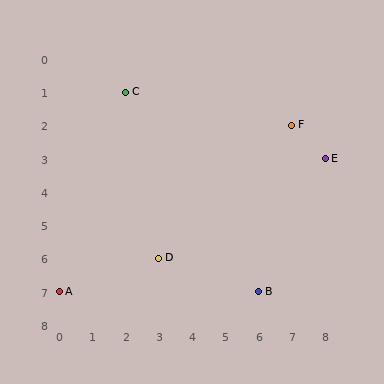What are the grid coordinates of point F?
Point F is at grid coordinates (7, 2).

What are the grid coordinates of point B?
Point B is at grid coordinates (6, 7).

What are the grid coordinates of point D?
Point D is at grid coordinates (3, 6).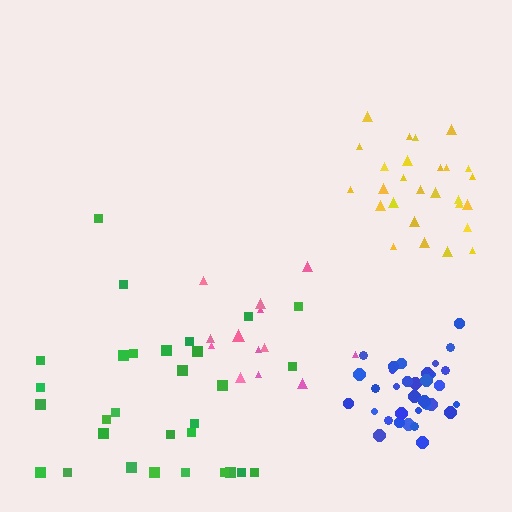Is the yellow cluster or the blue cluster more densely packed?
Blue.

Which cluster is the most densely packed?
Blue.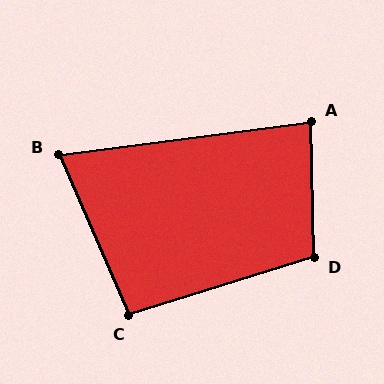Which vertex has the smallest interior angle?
B, at approximately 74 degrees.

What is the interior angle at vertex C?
Approximately 96 degrees (obtuse).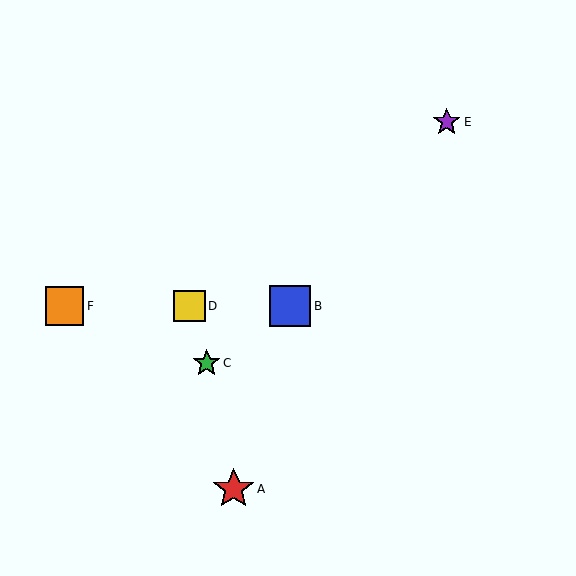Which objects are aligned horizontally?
Objects B, D, F are aligned horizontally.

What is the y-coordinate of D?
Object D is at y≈306.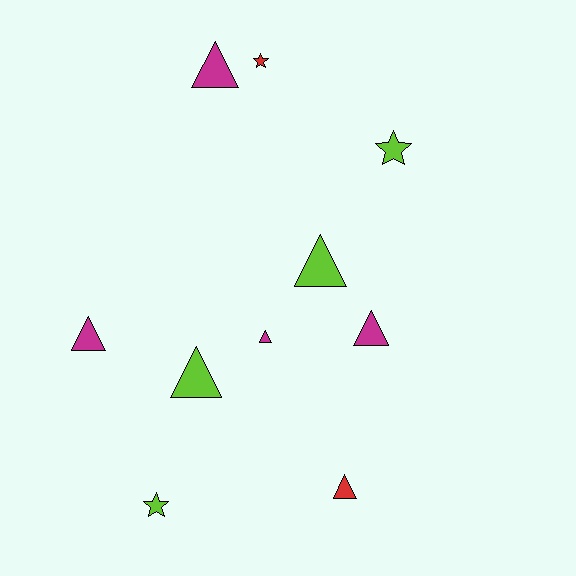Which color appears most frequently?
Lime, with 4 objects.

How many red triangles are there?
There is 1 red triangle.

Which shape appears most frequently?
Triangle, with 7 objects.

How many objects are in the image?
There are 10 objects.